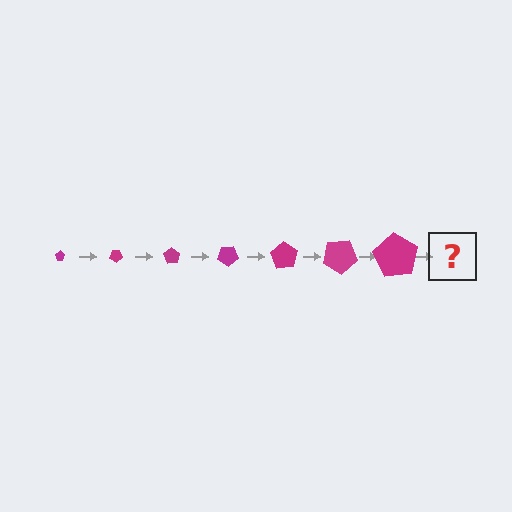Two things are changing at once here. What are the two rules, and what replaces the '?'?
The two rules are that the pentagon grows larger each step and it rotates 35 degrees each step. The '?' should be a pentagon, larger than the previous one and rotated 245 degrees from the start.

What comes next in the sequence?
The next element should be a pentagon, larger than the previous one and rotated 245 degrees from the start.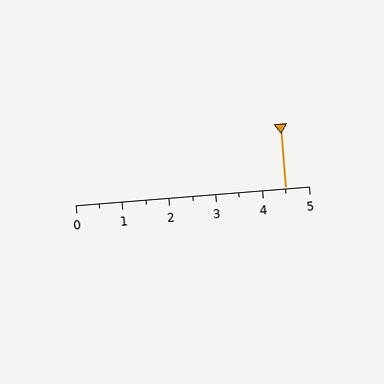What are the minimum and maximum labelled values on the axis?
The axis runs from 0 to 5.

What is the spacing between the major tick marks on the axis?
The major ticks are spaced 1 apart.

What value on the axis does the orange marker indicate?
The marker indicates approximately 4.5.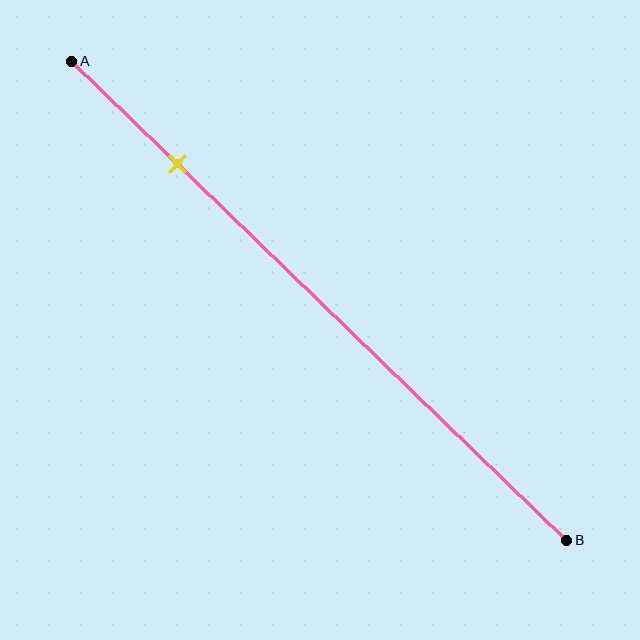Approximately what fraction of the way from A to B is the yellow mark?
The yellow mark is approximately 20% of the way from A to B.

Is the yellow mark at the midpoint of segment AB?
No, the mark is at about 20% from A, not at the 50% midpoint.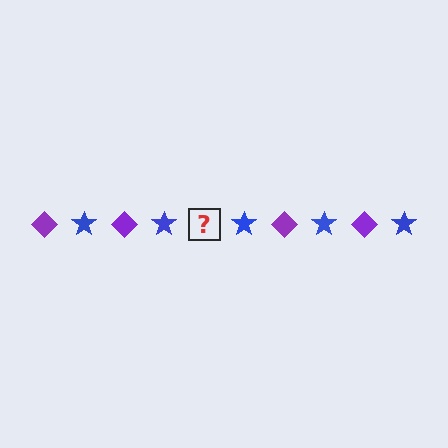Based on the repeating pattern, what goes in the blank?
The blank should be a purple diamond.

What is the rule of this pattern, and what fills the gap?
The rule is that the pattern alternates between purple diamond and blue star. The gap should be filled with a purple diamond.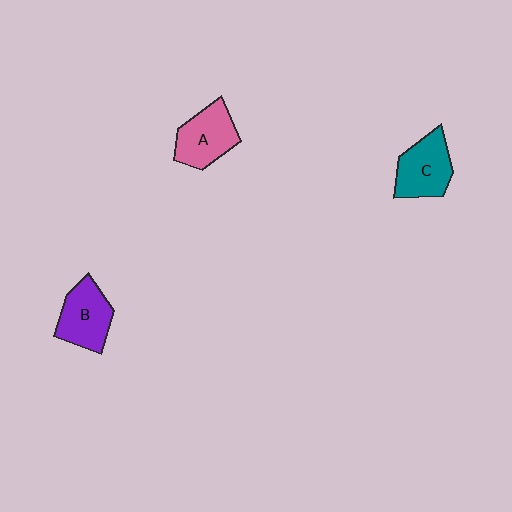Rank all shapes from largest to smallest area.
From largest to smallest: C (teal), B (purple), A (pink).